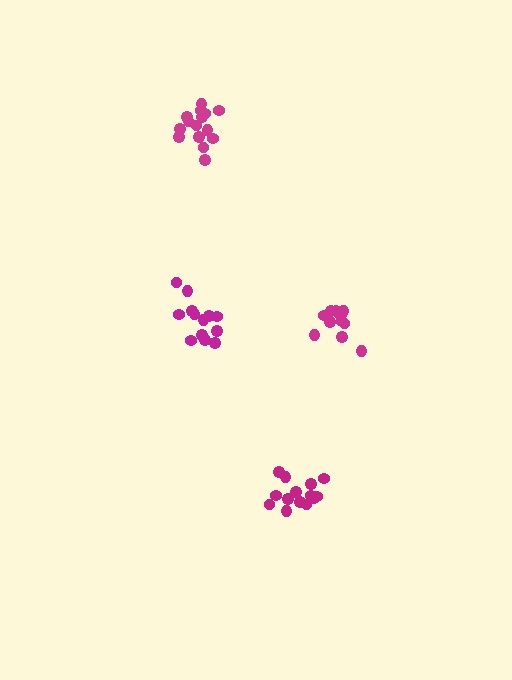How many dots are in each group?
Group 1: 13 dots, Group 2: 14 dots, Group 3: 12 dots, Group 4: 15 dots (54 total).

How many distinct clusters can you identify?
There are 4 distinct clusters.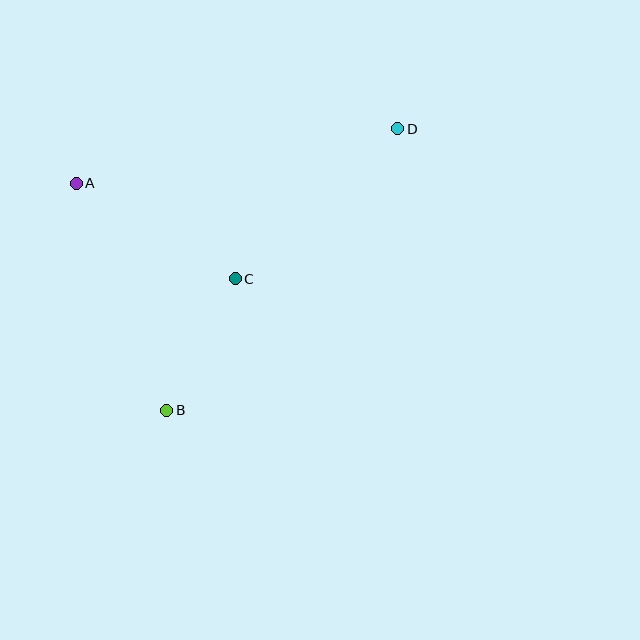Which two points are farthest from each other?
Points B and D are farthest from each other.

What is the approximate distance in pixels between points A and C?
The distance between A and C is approximately 185 pixels.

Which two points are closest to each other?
Points B and C are closest to each other.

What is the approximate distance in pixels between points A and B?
The distance between A and B is approximately 245 pixels.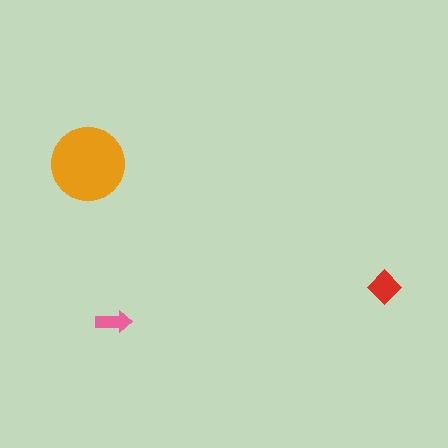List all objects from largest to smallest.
The orange circle, the red diamond, the pink arrow.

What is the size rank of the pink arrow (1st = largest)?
3rd.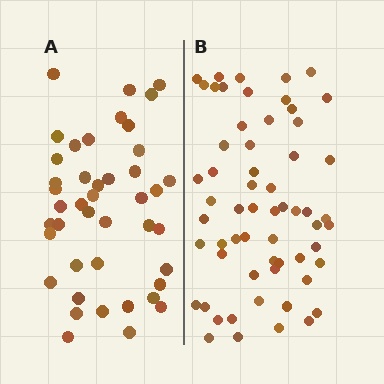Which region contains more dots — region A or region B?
Region B (the right region) has more dots.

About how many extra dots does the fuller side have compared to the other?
Region B has approximately 15 more dots than region A.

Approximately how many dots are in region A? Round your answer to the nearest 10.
About 40 dots. (The exact count is 43, which rounds to 40.)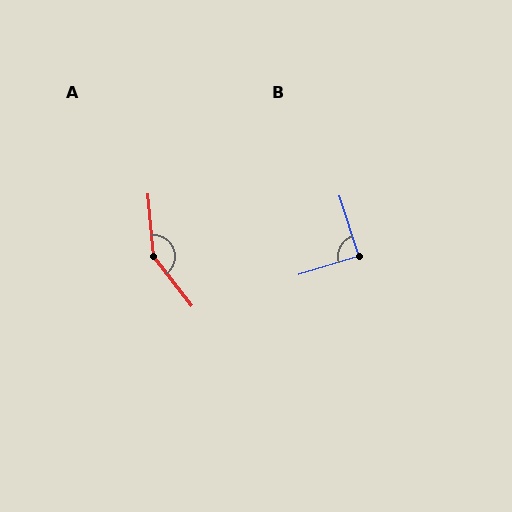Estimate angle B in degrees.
Approximately 89 degrees.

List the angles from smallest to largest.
B (89°), A (147°).